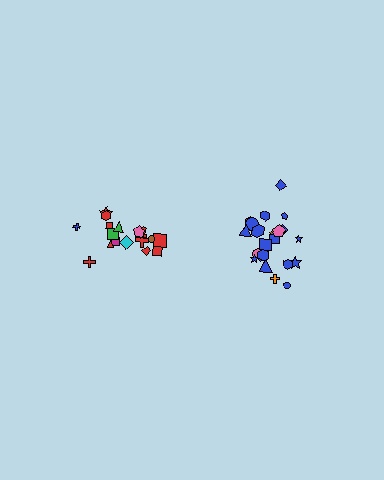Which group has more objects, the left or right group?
The right group.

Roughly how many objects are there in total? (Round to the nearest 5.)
Roughly 40 objects in total.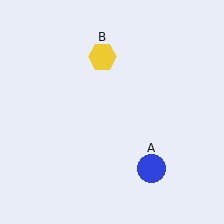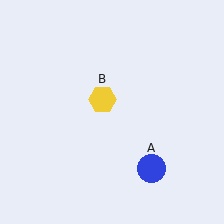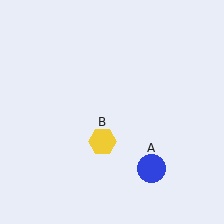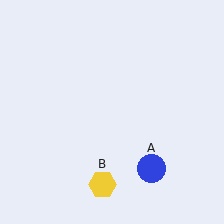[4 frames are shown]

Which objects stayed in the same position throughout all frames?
Blue circle (object A) remained stationary.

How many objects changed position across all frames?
1 object changed position: yellow hexagon (object B).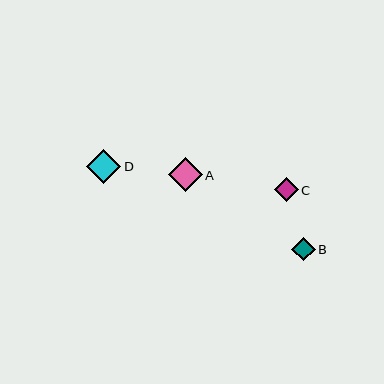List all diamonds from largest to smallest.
From largest to smallest: D, A, B, C.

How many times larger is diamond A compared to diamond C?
Diamond A is approximately 1.4 times the size of diamond C.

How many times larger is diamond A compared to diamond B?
Diamond A is approximately 1.4 times the size of diamond B.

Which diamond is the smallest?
Diamond C is the smallest with a size of approximately 23 pixels.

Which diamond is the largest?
Diamond D is the largest with a size of approximately 34 pixels.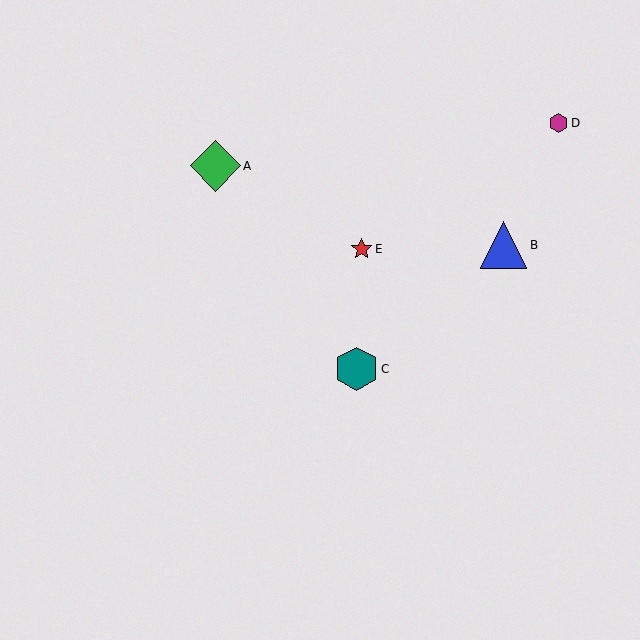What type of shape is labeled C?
Shape C is a teal hexagon.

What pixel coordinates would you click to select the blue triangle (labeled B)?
Click at (503, 245) to select the blue triangle B.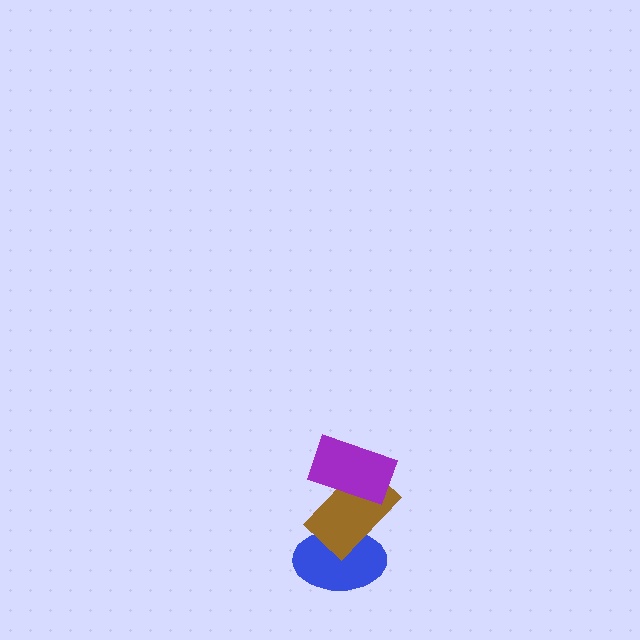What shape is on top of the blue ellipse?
The brown rectangle is on top of the blue ellipse.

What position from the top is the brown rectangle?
The brown rectangle is 2nd from the top.